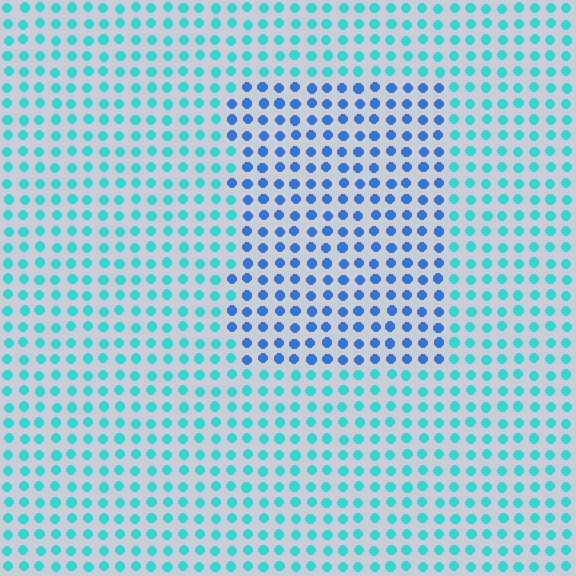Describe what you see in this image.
The image is filled with small cyan elements in a uniform arrangement. A rectangle-shaped region is visible where the elements are tinted to a slightly different hue, forming a subtle color boundary.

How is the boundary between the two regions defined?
The boundary is defined purely by a slight shift in hue (about 36 degrees). Spacing, size, and orientation are identical on both sides.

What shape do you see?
I see a rectangle.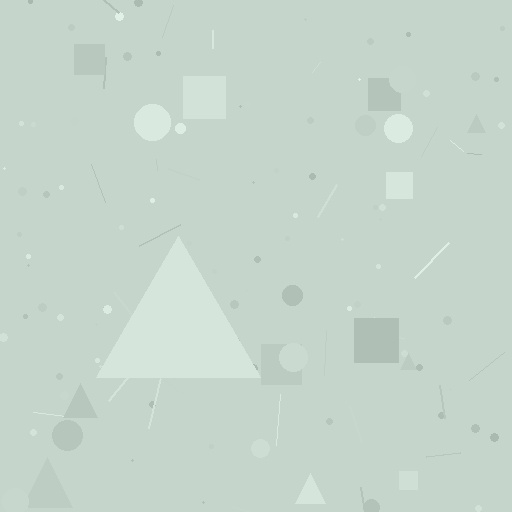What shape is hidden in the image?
A triangle is hidden in the image.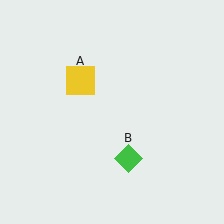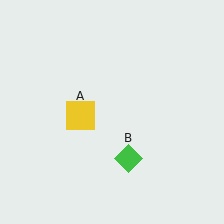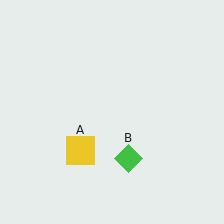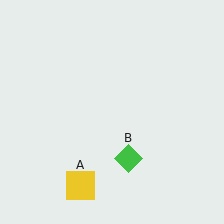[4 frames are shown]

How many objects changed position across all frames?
1 object changed position: yellow square (object A).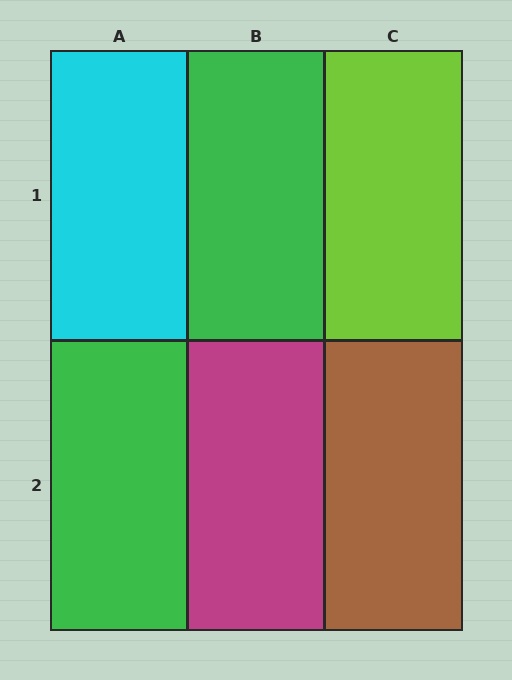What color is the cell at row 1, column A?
Cyan.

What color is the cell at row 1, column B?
Green.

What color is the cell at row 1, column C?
Lime.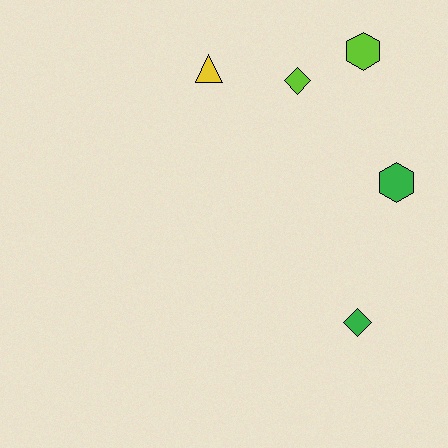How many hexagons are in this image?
There are 2 hexagons.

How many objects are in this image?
There are 5 objects.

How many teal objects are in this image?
There are no teal objects.